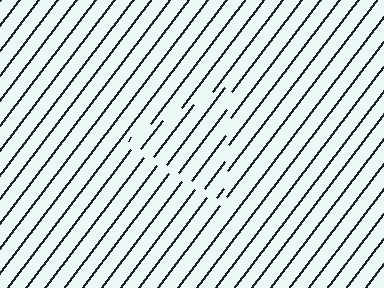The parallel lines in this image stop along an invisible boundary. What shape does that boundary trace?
An illusory triangle. The interior of the shape contains the same grating, shifted by half a period — the contour is defined by the phase discontinuity where line-ends from the inner and outer gratings abut.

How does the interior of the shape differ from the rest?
The interior of the shape contains the same grating, shifted by half a period — the contour is defined by the phase discontinuity where line-ends from the inner and outer gratings abut.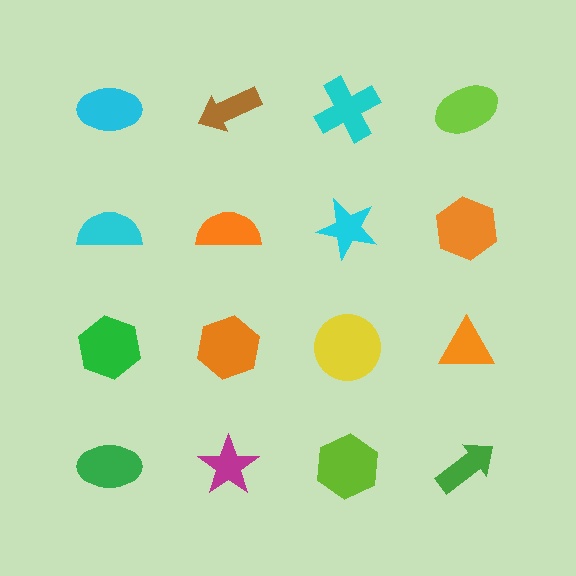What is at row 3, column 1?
A green hexagon.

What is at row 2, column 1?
A cyan semicircle.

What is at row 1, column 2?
A brown arrow.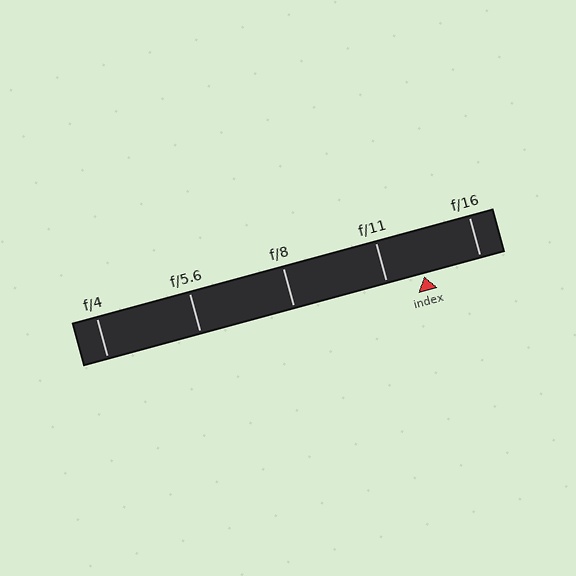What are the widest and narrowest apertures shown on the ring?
The widest aperture shown is f/4 and the narrowest is f/16.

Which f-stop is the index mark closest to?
The index mark is closest to f/11.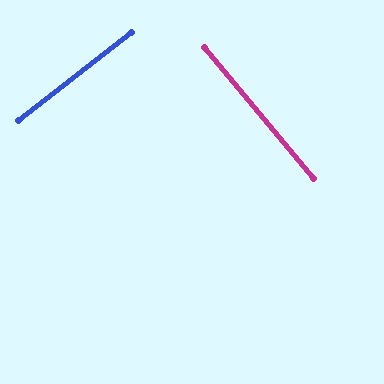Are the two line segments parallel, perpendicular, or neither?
Perpendicular — they meet at approximately 88°.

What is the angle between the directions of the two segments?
Approximately 88 degrees.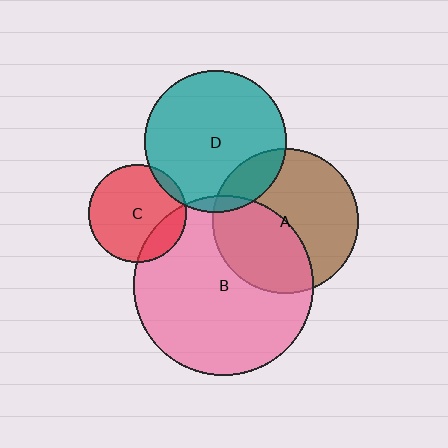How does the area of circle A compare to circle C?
Approximately 2.2 times.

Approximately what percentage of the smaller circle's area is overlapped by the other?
Approximately 5%.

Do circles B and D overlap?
Yes.